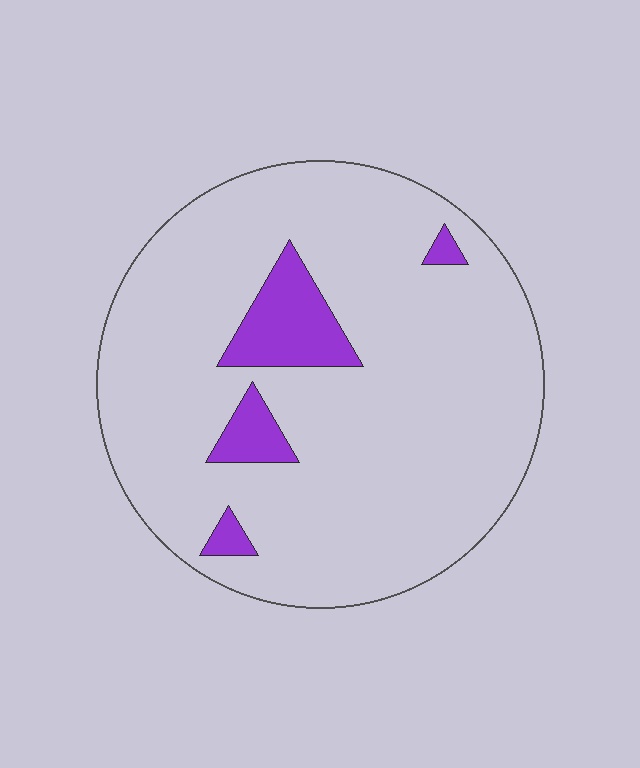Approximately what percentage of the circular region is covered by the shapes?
Approximately 10%.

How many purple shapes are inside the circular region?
4.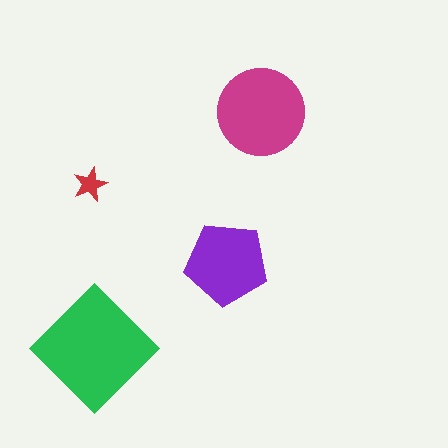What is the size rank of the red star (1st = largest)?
4th.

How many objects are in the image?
There are 4 objects in the image.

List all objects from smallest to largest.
The red star, the purple pentagon, the magenta circle, the green diamond.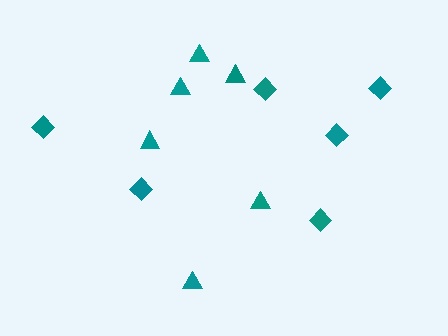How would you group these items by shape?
There are 2 groups: one group of triangles (6) and one group of diamonds (6).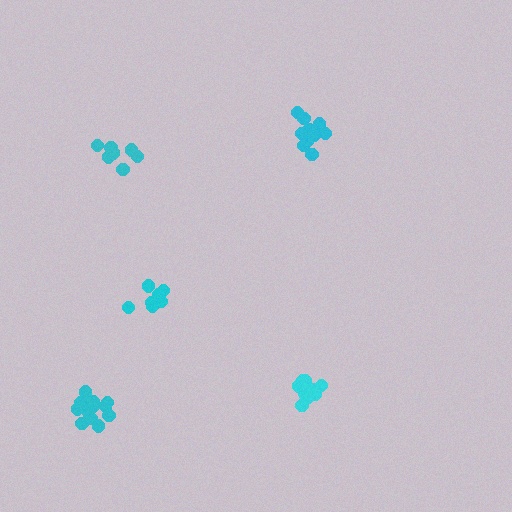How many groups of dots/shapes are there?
There are 5 groups.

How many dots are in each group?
Group 1: 13 dots, Group 2: 12 dots, Group 3: 7 dots, Group 4: 9 dots, Group 5: 13 dots (54 total).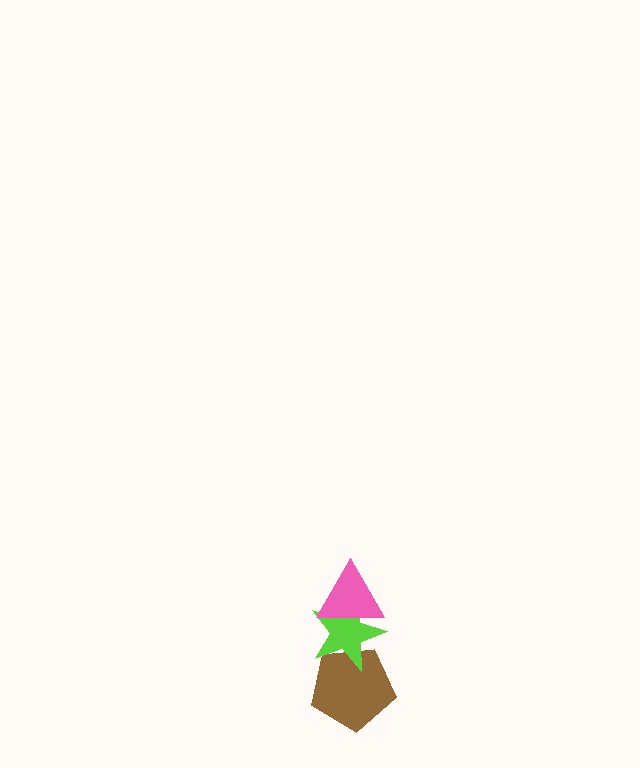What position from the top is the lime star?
The lime star is 2nd from the top.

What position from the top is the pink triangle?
The pink triangle is 1st from the top.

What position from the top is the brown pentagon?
The brown pentagon is 3rd from the top.